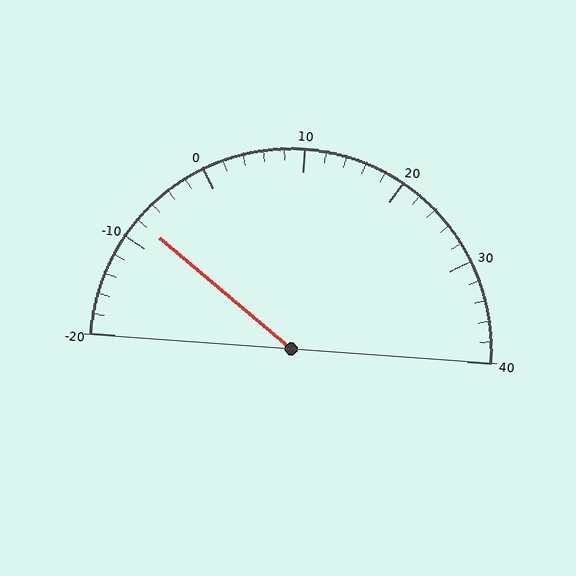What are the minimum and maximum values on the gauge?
The gauge ranges from -20 to 40.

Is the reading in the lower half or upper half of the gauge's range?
The reading is in the lower half of the range (-20 to 40).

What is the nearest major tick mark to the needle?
The nearest major tick mark is -10.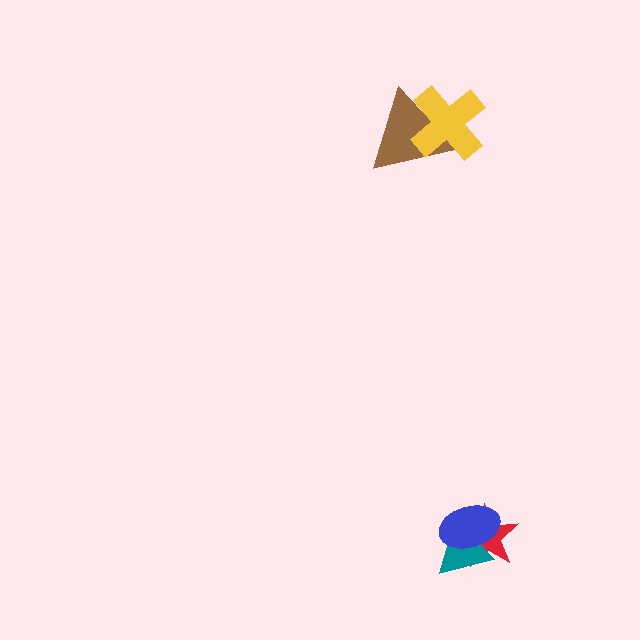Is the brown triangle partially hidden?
Yes, it is partially covered by another shape.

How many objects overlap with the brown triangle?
1 object overlaps with the brown triangle.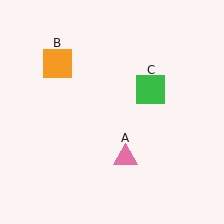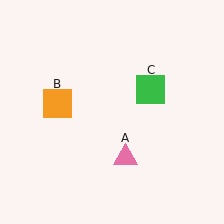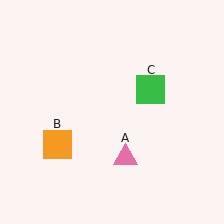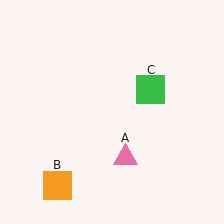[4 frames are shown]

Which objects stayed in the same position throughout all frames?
Pink triangle (object A) and green square (object C) remained stationary.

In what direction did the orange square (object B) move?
The orange square (object B) moved down.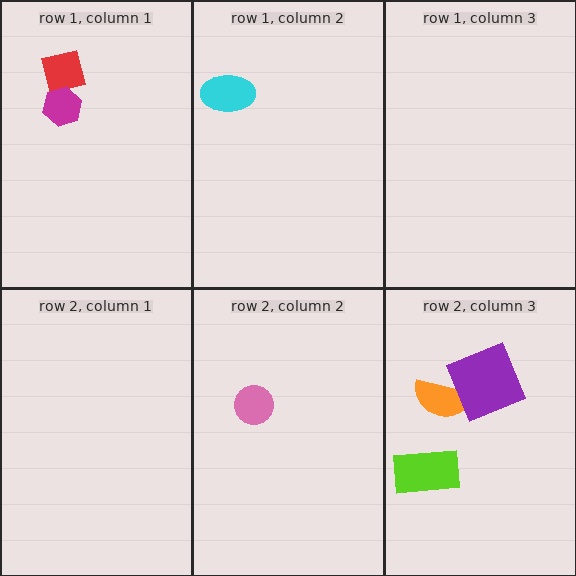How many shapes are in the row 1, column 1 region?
2.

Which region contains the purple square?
The row 2, column 3 region.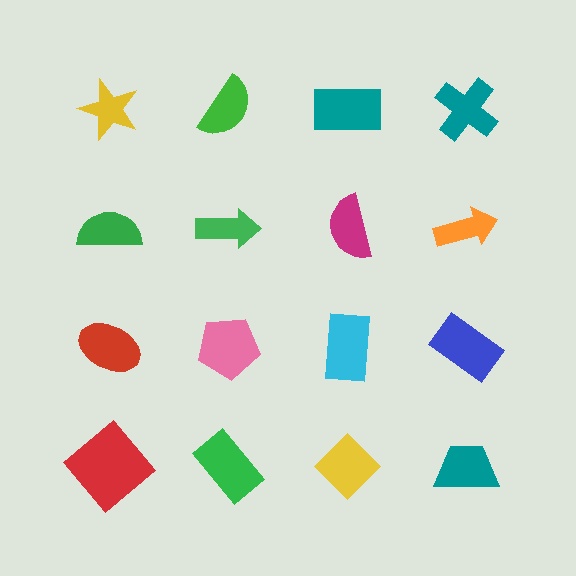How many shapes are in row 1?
4 shapes.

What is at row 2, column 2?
A green arrow.